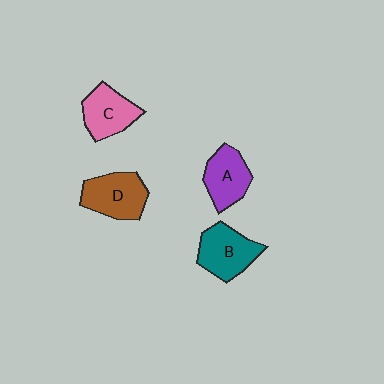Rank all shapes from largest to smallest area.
From largest to smallest: D (brown), B (teal), C (pink), A (purple).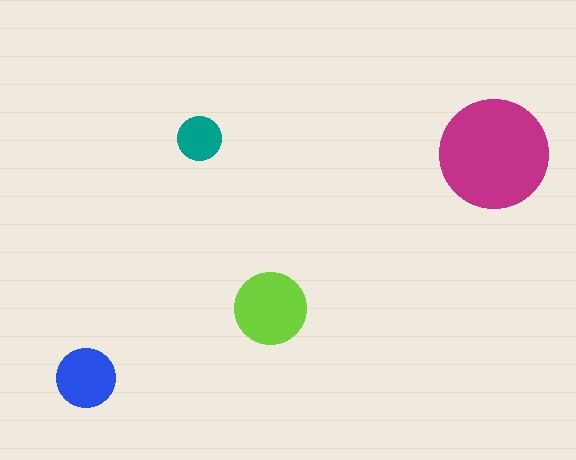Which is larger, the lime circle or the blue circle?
The lime one.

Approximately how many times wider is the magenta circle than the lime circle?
About 1.5 times wider.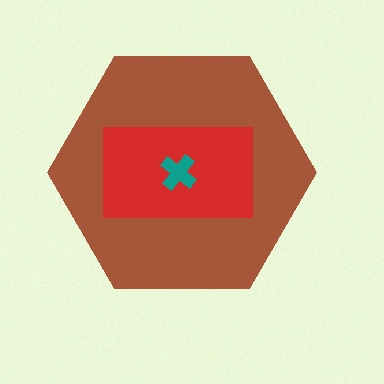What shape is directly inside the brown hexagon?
The red rectangle.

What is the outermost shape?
The brown hexagon.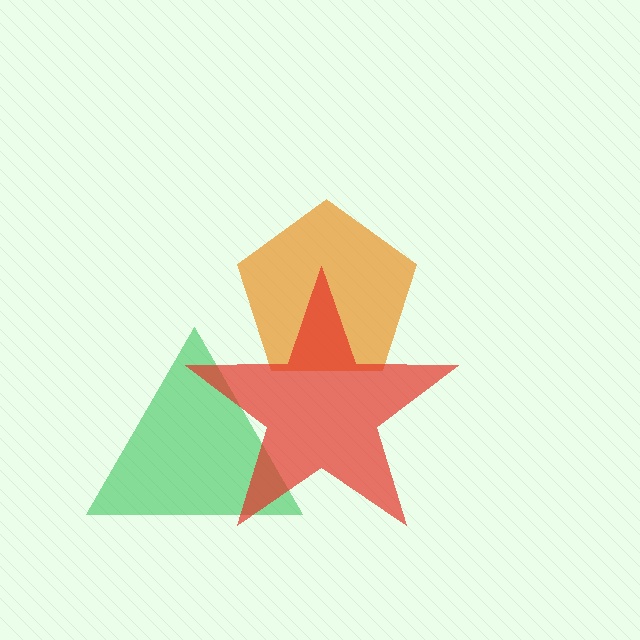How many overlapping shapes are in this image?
There are 3 overlapping shapes in the image.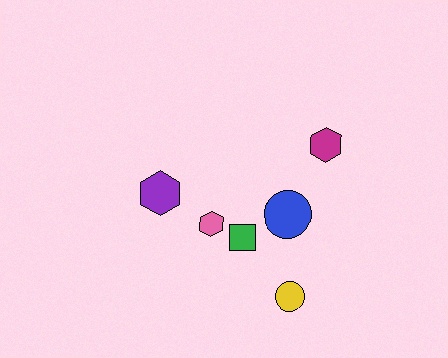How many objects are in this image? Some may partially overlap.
There are 6 objects.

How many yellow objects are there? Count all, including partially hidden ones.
There is 1 yellow object.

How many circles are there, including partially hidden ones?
There are 2 circles.